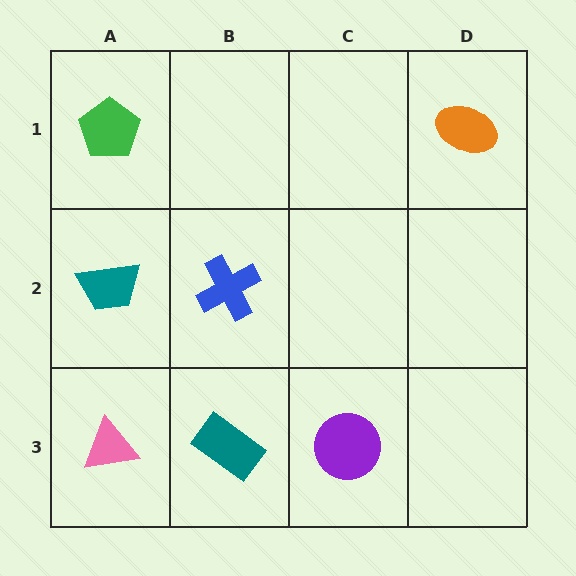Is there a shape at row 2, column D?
No, that cell is empty.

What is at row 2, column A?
A teal trapezoid.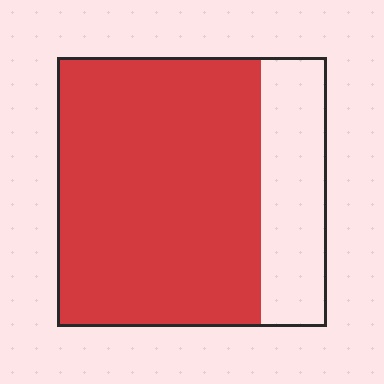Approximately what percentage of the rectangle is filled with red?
Approximately 75%.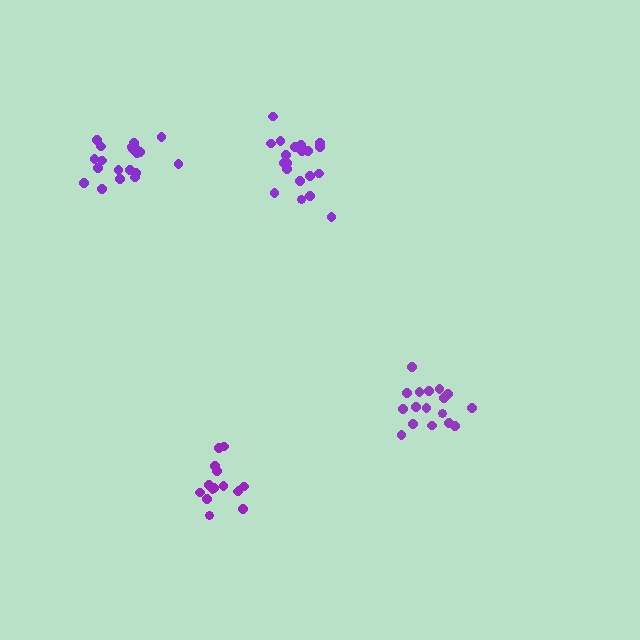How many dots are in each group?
Group 1: 15 dots, Group 2: 17 dots, Group 3: 20 dots, Group 4: 20 dots (72 total).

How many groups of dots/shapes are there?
There are 4 groups.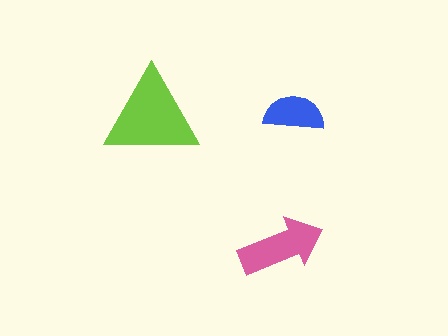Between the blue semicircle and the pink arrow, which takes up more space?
The pink arrow.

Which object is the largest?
The lime triangle.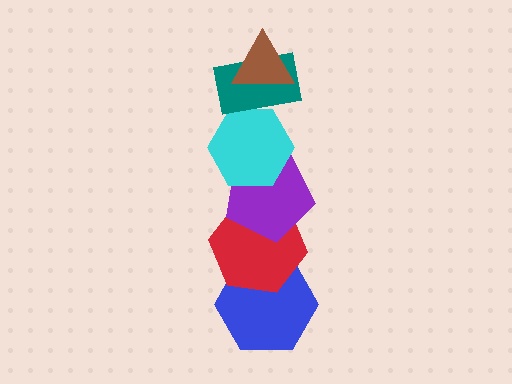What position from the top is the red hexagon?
The red hexagon is 5th from the top.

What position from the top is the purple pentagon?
The purple pentagon is 4th from the top.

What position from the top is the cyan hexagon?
The cyan hexagon is 3rd from the top.